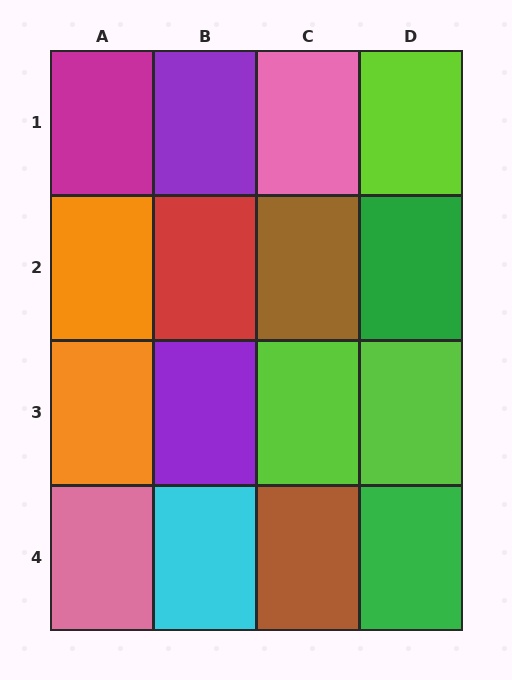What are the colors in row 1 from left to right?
Magenta, purple, pink, lime.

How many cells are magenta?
1 cell is magenta.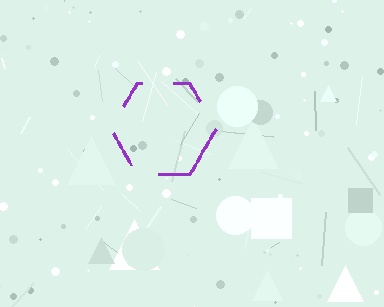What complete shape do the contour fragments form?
The contour fragments form a hexagon.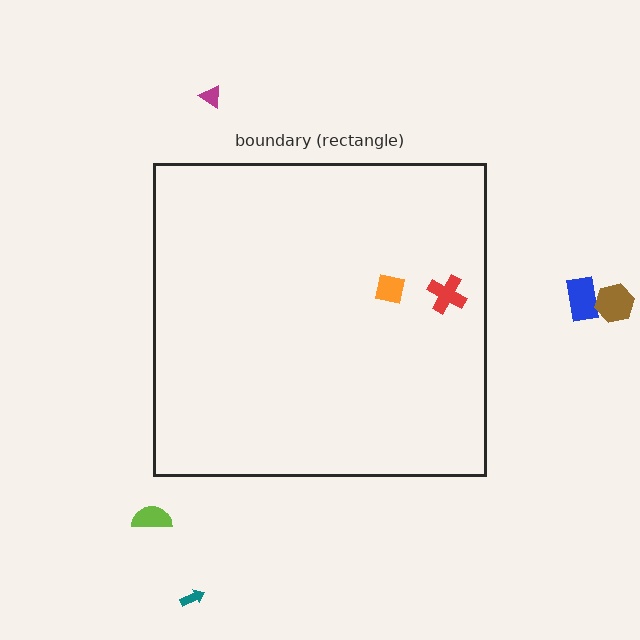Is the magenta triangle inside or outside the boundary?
Outside.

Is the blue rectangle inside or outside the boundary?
Outside.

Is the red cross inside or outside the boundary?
Inside.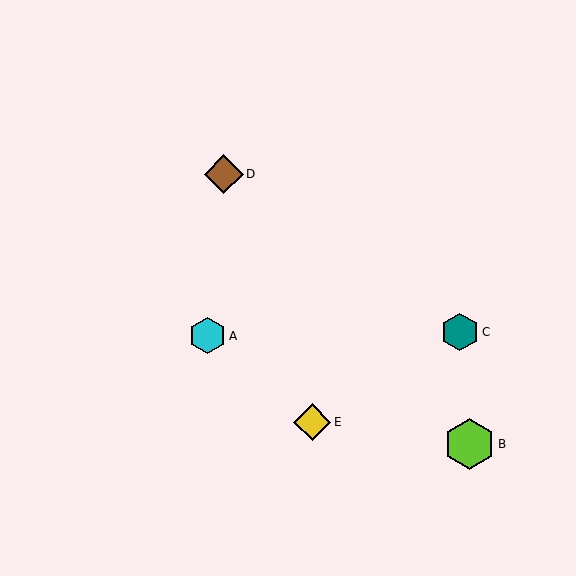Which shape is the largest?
The lime hexagon (labeled B) is the largest.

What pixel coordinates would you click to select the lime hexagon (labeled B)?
Click at (470, 444) to select the lime hexagon B.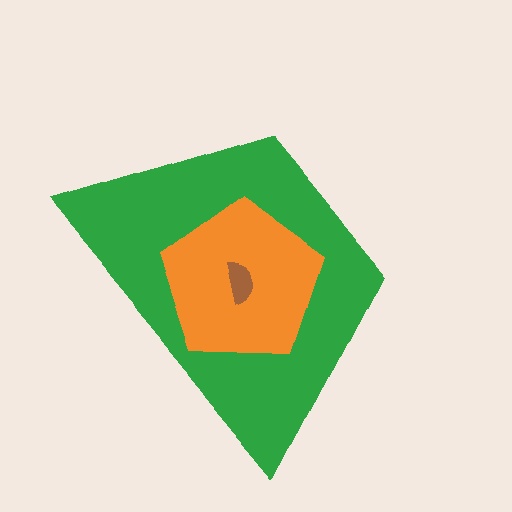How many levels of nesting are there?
3.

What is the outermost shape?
The green trapezoid.